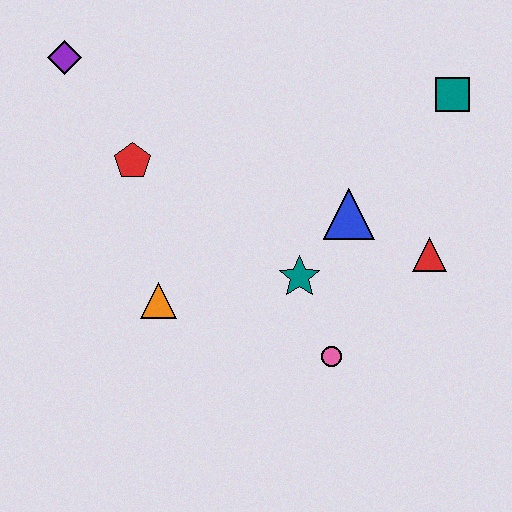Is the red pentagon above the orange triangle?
Yes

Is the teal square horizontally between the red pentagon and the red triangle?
No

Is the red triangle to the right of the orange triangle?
Yes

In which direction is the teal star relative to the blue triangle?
The teal star is below the blue triangle.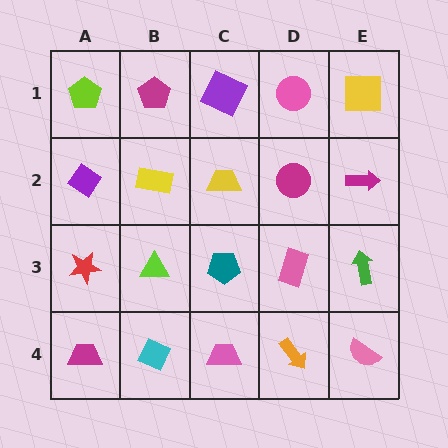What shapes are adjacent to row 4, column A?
A red star (row 3, column A), a cyan diamond (row 4, column B).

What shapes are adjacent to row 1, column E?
A magenta arrow (row 2, column E), a pink circle (row 1, column D).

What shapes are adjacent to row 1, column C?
A yellow trapezoid (row 2, column C), a magenta pentagon (row 1, column B), a pink circle (row 1, column D).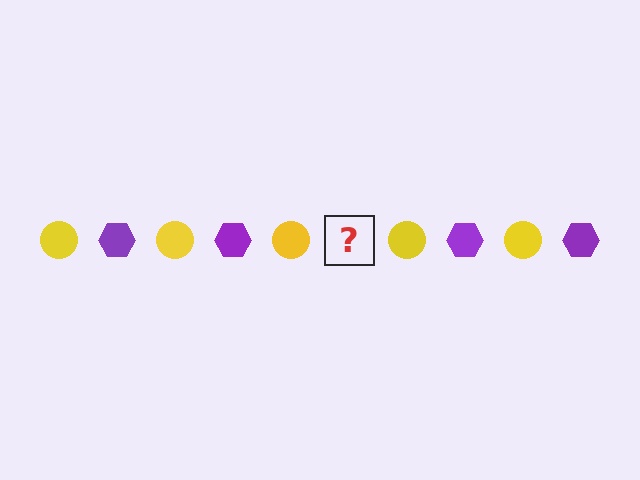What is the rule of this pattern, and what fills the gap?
The rule is that the pattern alternates between yellow circle and purple hexagon. The gap should be filled with a purple hexagon.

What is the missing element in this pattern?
The missing element is a purple hexagon.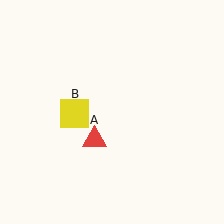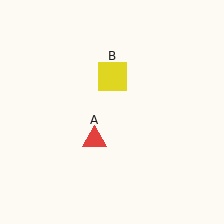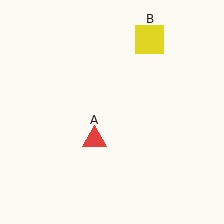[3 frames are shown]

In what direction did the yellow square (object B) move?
The yellow square (object B) moved up and to the right.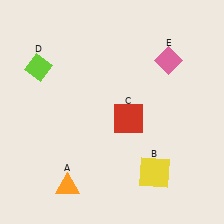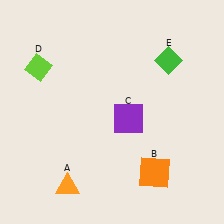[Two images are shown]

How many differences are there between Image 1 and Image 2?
There are 3 differences between the two images.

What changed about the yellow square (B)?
In Image 1, B is yellow. In Image 2, it changed to orange.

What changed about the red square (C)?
In Image 1, C is red. In Image 2, it changed to purple.